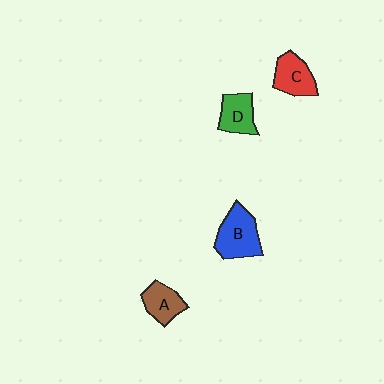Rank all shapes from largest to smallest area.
From largest to smallest: B (blue), C (red), D (green), A (brown).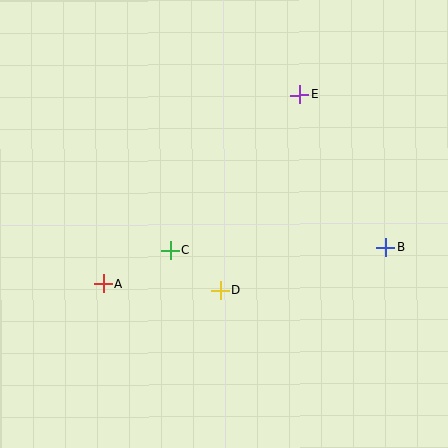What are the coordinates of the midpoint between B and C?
The midpoint between B and C is at (278, 249).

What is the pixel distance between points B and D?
The distance between B and D is 171 pixels.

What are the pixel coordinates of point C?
Point C is at (170, 251).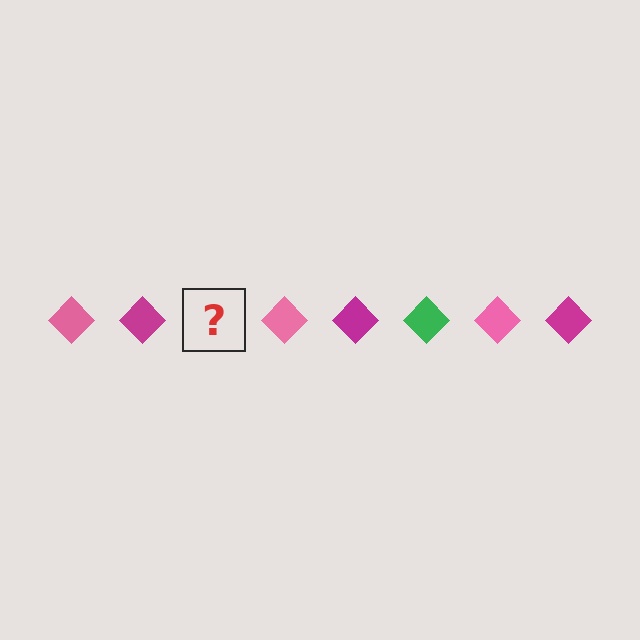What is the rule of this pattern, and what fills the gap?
The rule is that the pattern cycles through pink, magenta, green diamonds. The gap should be filled with a green diamond.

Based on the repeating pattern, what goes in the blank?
The blank should be a green diamond.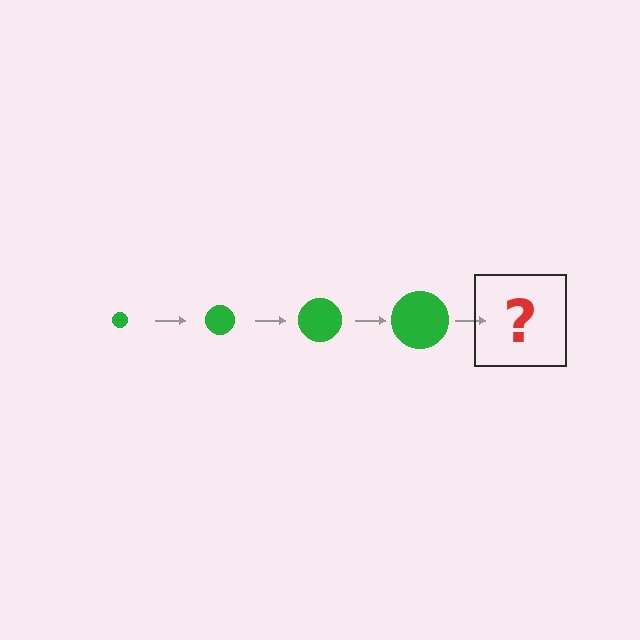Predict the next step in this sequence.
The next step is a green circle, larger than the previous one.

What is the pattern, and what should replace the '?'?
The pattern is that the circle gets progressively larger each step. The '?' should be a green circle, larger than the previous one.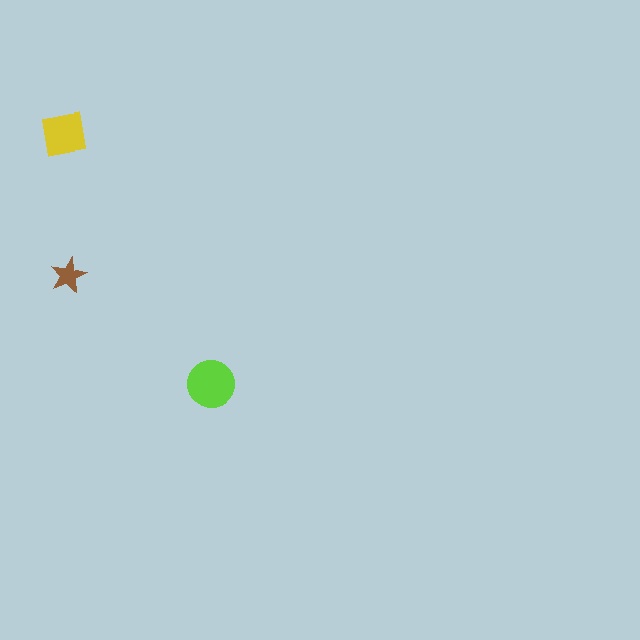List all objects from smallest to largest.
The brown star, the yellow square, the lime circle.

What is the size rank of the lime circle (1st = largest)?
1st.